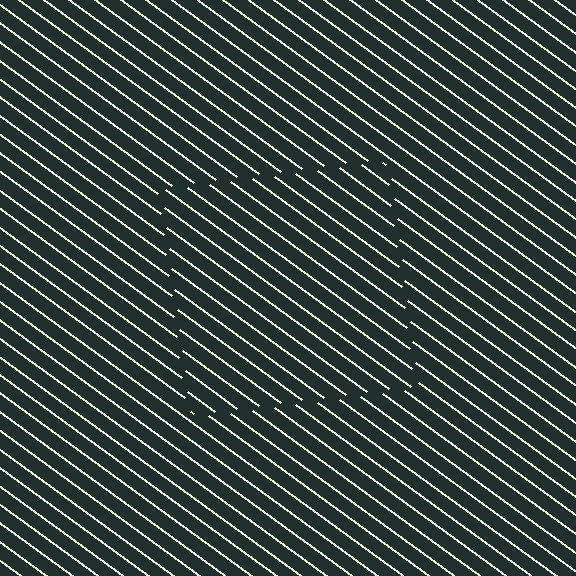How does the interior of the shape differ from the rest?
The interior of the shape contains the same grating, shifted by half a period — the contour is defined by the phase discontinuity where line-ends from the inner and outer gratings abut.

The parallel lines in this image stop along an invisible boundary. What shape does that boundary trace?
An illusory square. The interior of the shape contains the same grating, shifted by half a period — the contour is defined by the phase discontinuity where line-ends from the inner and outer gratings abut.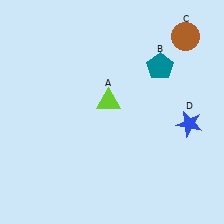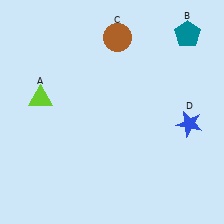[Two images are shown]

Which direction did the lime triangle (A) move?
The lime triangle (A) moved left.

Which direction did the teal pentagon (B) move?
The teal pentagon (B) moved up.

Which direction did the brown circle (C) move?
The brown circle (C) moved left.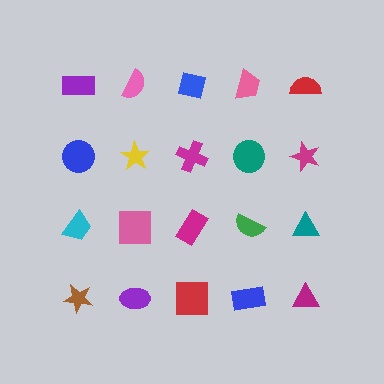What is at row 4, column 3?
A red square.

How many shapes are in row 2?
5 shapes.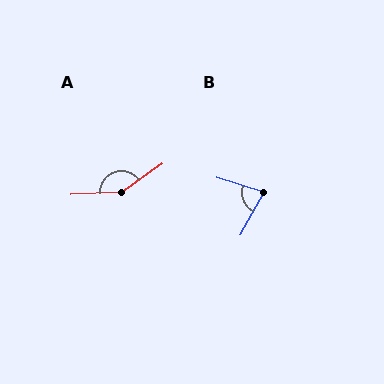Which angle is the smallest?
B, at approximately 78 degrees.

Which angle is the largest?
A, at approximately 147 degrees.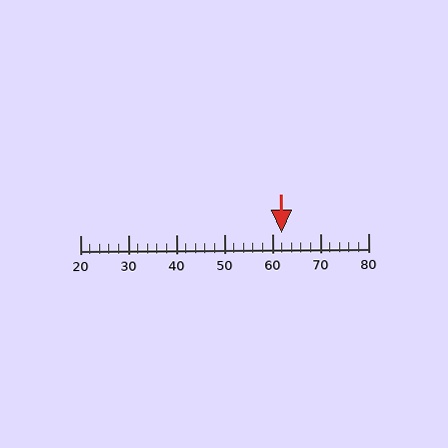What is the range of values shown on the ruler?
The ruler shows values from 20 to 80.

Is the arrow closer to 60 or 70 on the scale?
The arrow is closer to 60.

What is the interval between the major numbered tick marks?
The major tick marks are spaced 10 units apart.